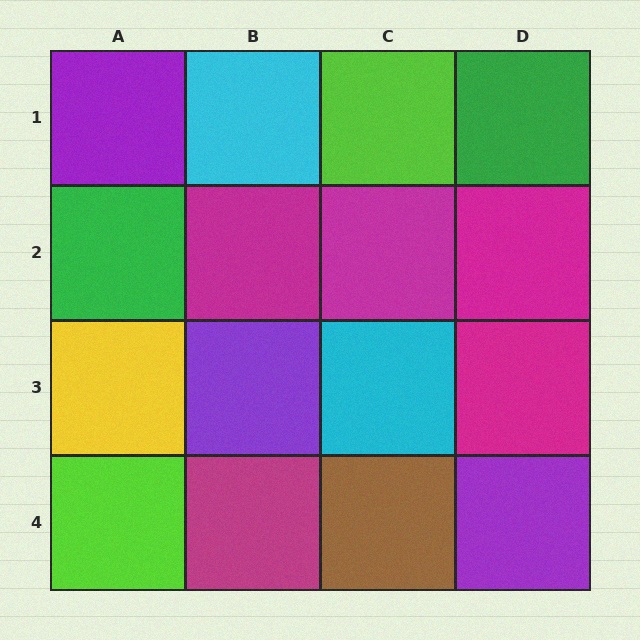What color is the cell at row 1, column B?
Cyan.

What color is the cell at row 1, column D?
Green.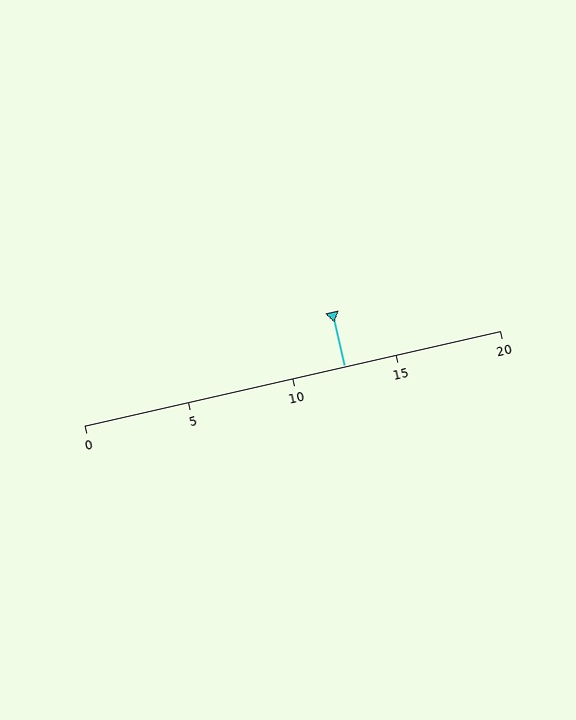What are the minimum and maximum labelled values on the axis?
The axis runs from 0 to 20.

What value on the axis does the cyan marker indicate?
The marker indicates approximately 12.5.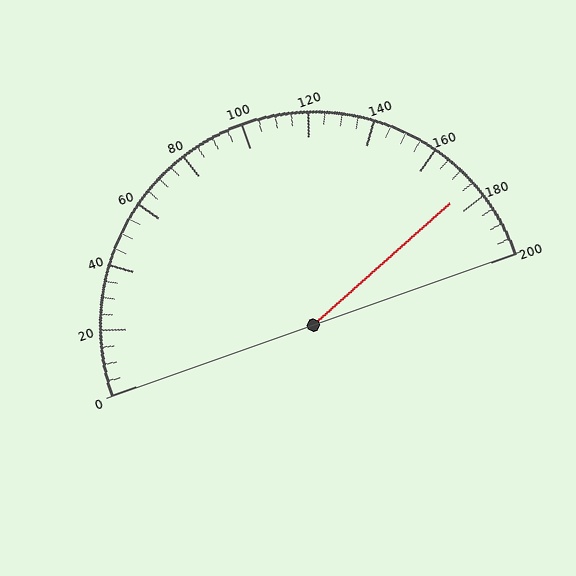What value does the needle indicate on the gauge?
The needle indicates approximately 175.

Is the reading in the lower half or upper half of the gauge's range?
The reading is in the upper half of the range (0 to 200).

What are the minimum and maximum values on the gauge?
The gauge ranges from 0 to 200.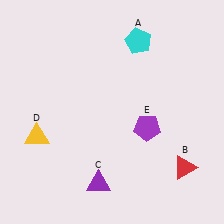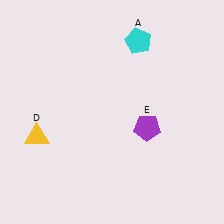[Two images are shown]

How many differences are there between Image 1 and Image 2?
There are 2 differences between the two images.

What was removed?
The red triangle (B), the purple triangle (C) were removed in Image 2.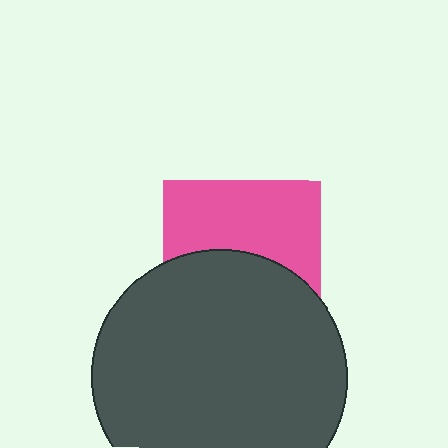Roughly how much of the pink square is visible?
About half of it is visible (roughly 51%).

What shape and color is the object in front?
The object in front is a dark gray circle.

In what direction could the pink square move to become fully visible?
The pink square could move up. That would shift it out from behind the dark gray circle entirely.